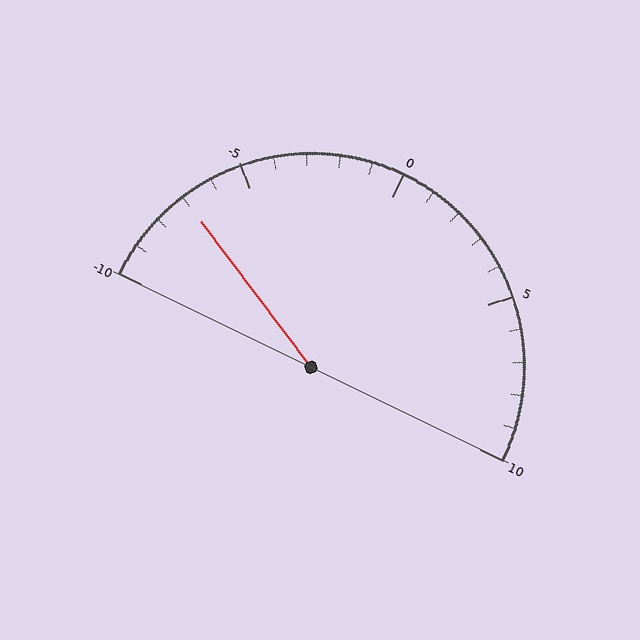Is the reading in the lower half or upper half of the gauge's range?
The reading is in the lower half of the range (-10 to 10).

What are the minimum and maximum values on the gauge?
The gauge ranges from -10 to 10.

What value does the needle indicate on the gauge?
The needle indicates approximately -7.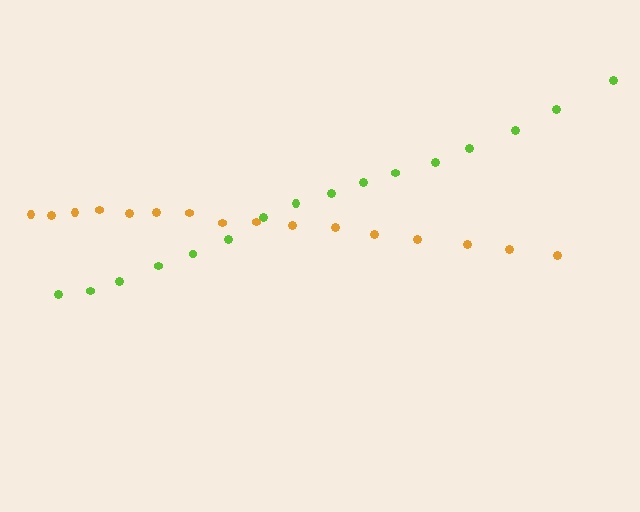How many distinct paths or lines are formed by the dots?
There are 2 distinct paths.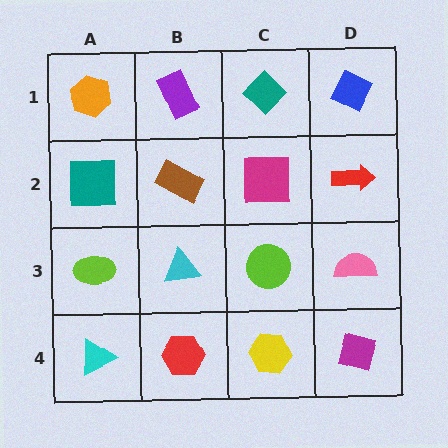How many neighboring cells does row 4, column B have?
3.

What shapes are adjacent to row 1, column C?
A magenta square (row 2, column C), a purple rectangle (row 1, column B), a blue diamond (row 1, column D).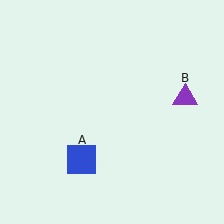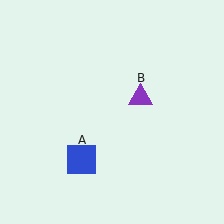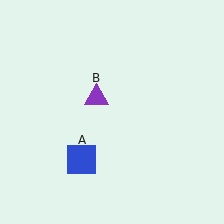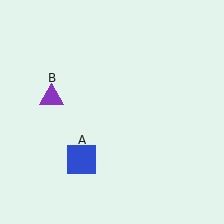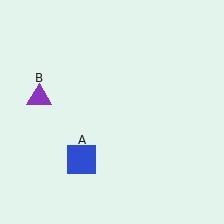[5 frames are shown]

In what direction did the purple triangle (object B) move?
The purple triangle (object B) moved left.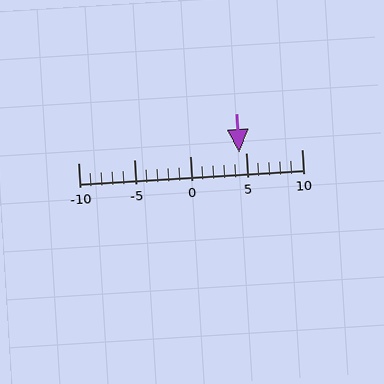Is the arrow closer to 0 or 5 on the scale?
The arrow is closer to 5.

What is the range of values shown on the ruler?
The ruler shows values from -10 to 10.